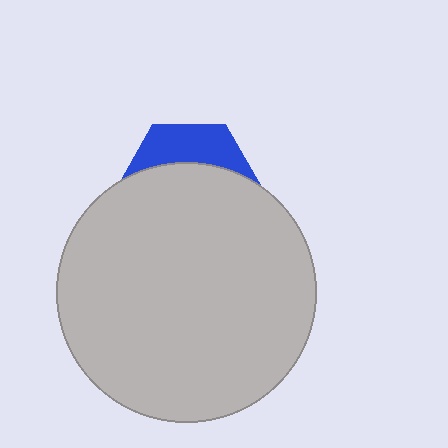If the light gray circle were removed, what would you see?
You would see the complete blue hexagon.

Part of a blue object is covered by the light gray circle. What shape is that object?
It is a hexagon.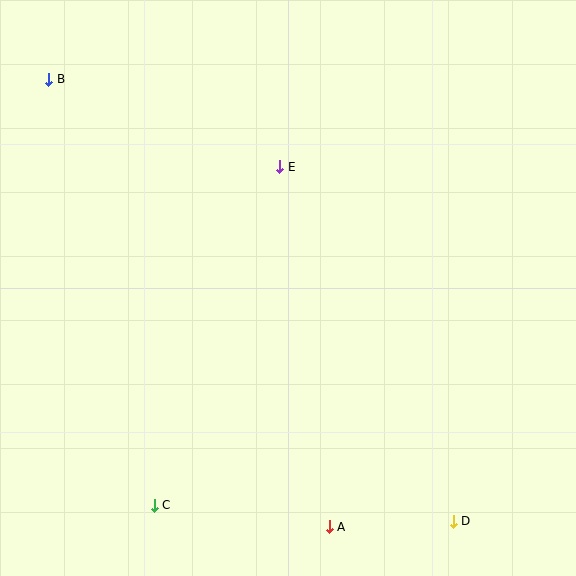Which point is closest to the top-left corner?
Point B is closest to the top-left corner.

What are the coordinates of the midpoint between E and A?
The midpoint between E and A is at (304, 347).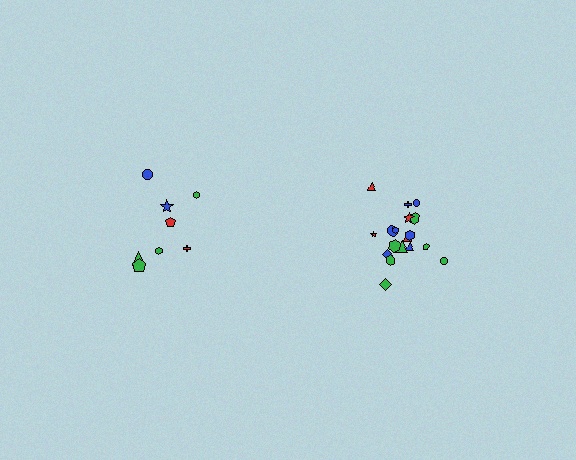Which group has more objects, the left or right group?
The right group.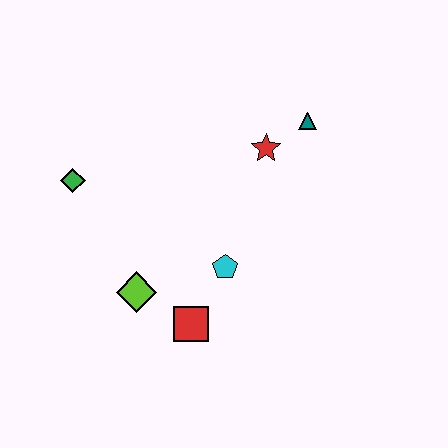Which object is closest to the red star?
The teal triangle is closest to the red star.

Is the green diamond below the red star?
Yes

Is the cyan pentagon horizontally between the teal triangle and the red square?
Yes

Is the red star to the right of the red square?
Yes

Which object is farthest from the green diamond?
The teal triangle is farthest from the green diamond.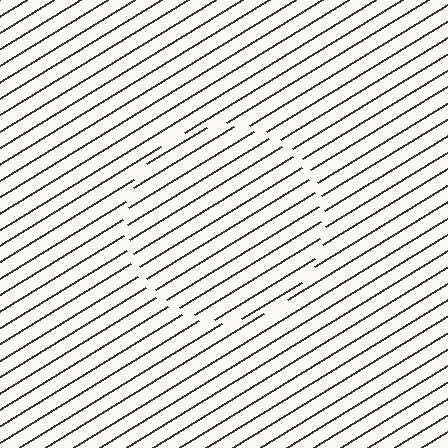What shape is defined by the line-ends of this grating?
An illusory circle. The interior of the shape contains the same grating, shifted by half a period — the contour is defined by the phase discontinuity where line-ends from the inner and outer gratings abut.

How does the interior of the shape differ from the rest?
The interior of the shape contains the same grating, shifted by half a period — the contour is defined by the phase discontinuity where line-ends from the inner and outer gratings abut.